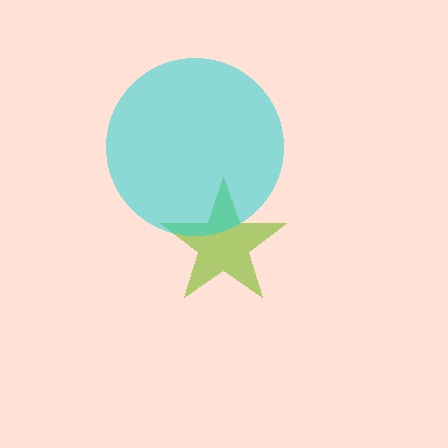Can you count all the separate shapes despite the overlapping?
Yes, there are 2 separate shapes.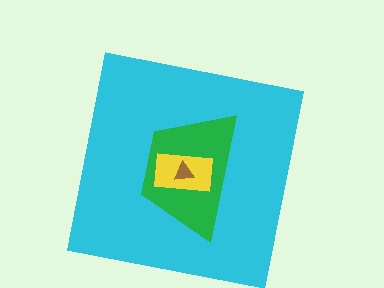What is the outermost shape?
The cyan square.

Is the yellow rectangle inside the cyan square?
Yes.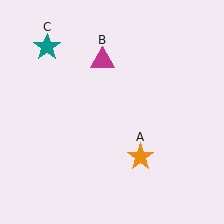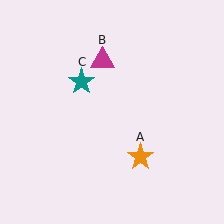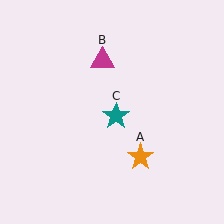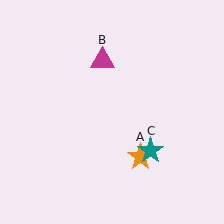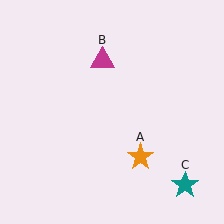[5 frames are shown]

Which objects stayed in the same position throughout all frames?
Orange star (object A) and magenta triangle (object B) remained stationary.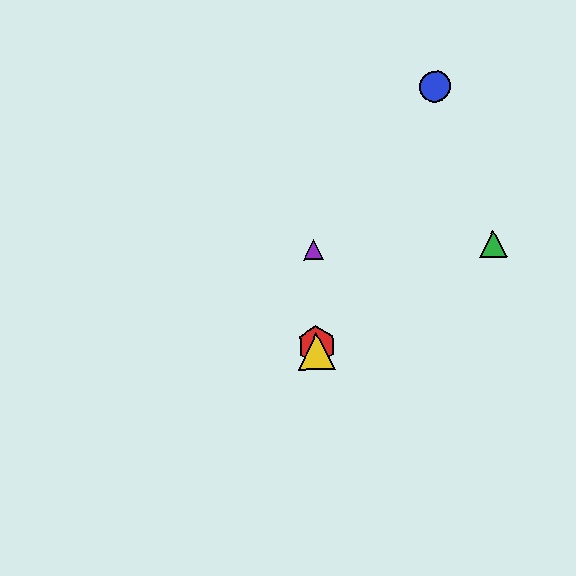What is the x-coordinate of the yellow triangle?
The yellow triangle is at x≈317.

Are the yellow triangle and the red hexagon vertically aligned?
Yes, both are at x≈317.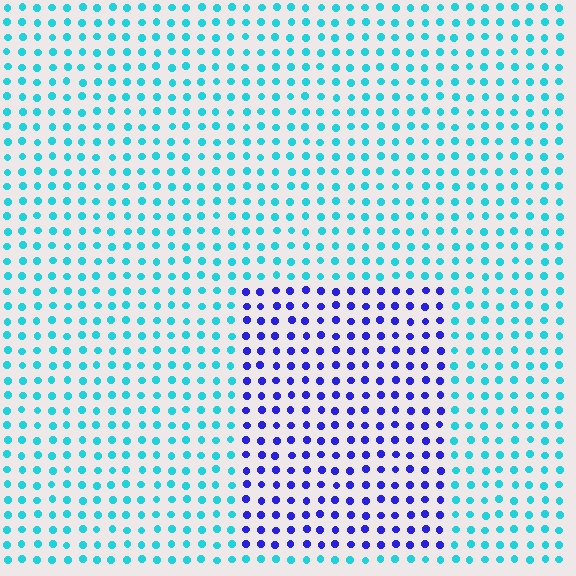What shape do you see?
I see a rectangle.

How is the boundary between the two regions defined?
The boundary is defined purely by a slight shift in hue (about 60 degrees). Spacing, size, and orientation are identical on both sides.